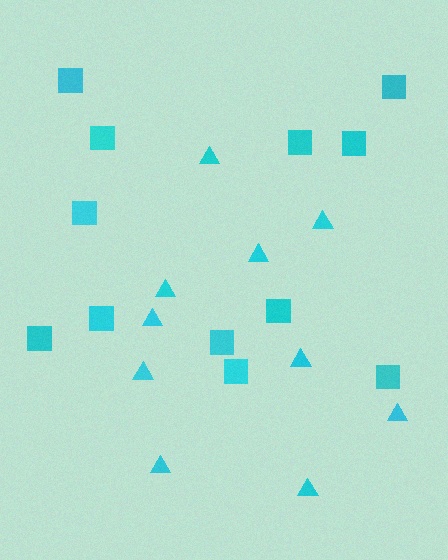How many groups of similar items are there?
There are 2 groups: one group of squares (12) and one group of triangles (10).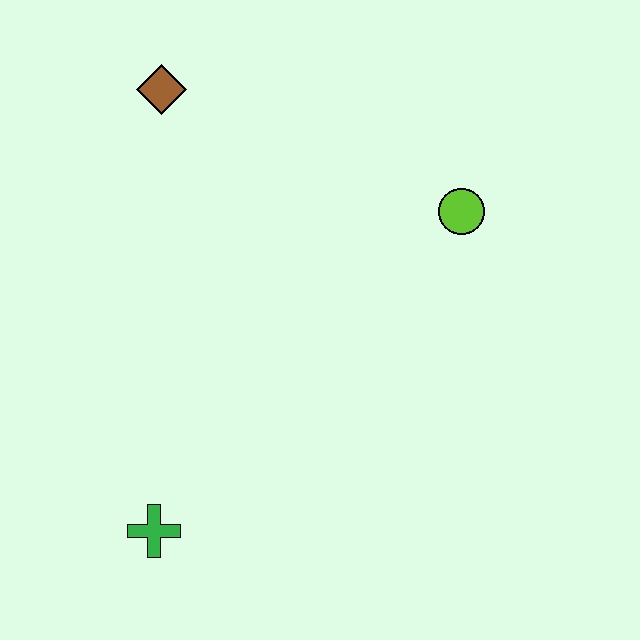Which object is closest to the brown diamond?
The lime circle is closest to the brown diamond.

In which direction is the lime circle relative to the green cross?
The lime circle is above the green cross.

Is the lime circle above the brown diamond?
No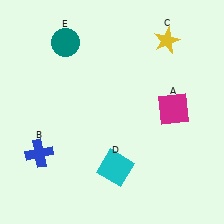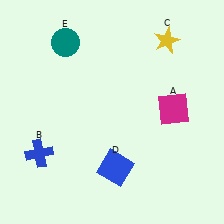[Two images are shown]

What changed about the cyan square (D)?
In Image 1, D is cyan. In Image 2, it changed to blue.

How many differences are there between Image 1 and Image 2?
There is 1 difference between the two images.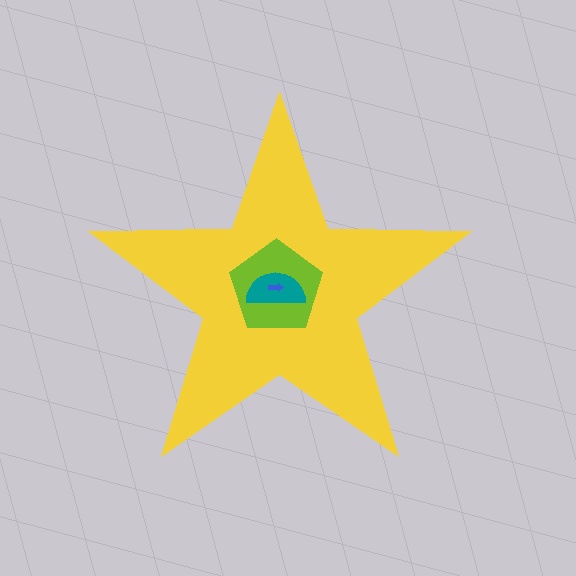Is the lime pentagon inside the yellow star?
Yes.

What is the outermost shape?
The yellow star.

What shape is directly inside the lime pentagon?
The teal semicircle.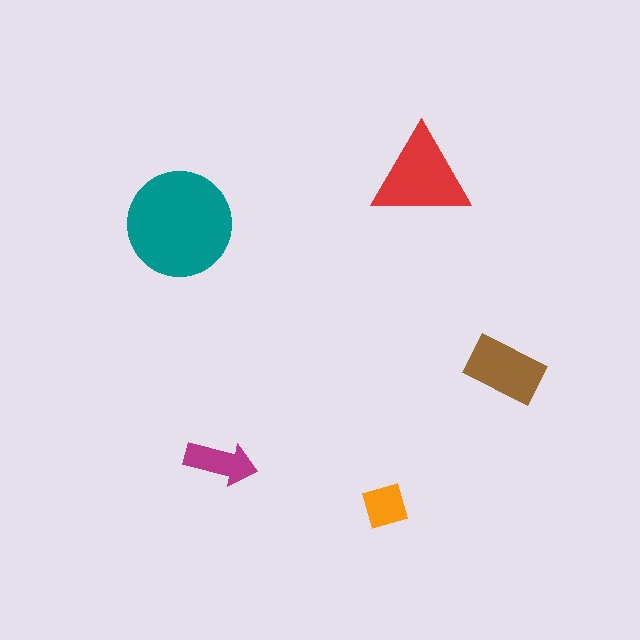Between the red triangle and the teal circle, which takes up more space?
The teal circle.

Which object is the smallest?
The orange diamond.